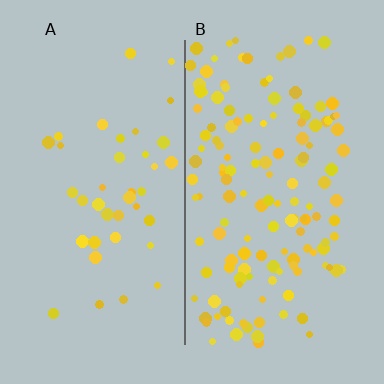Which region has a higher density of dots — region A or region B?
B (the right).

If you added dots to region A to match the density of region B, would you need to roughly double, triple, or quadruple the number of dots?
Approximately triple.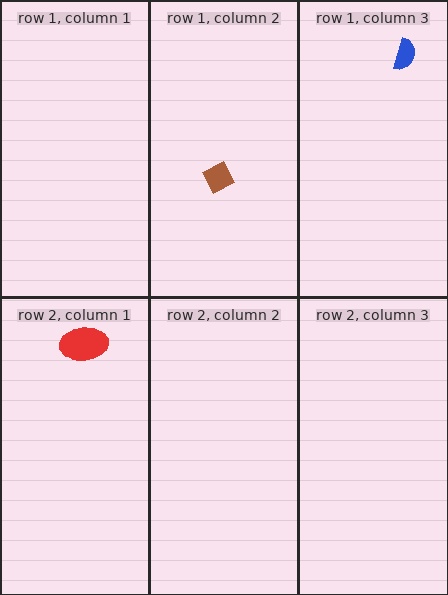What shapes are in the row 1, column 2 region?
The brown diamond.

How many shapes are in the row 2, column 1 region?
1.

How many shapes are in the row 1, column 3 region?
1.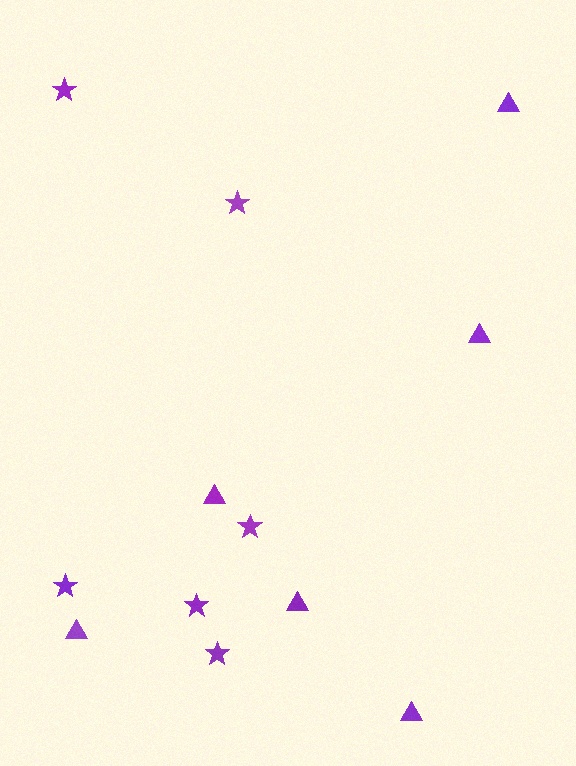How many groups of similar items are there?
There are 2 groups: one group of stars (6) and one group of triangles (6).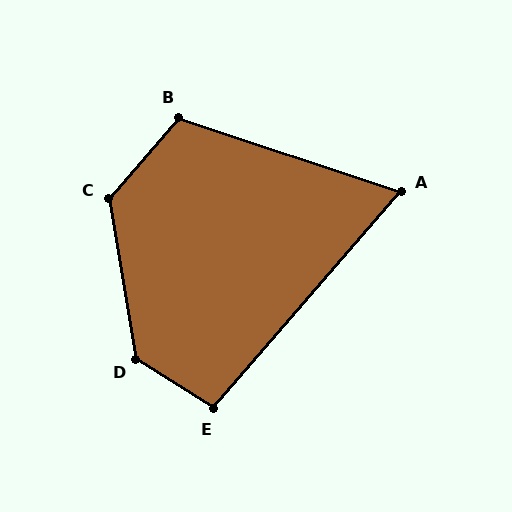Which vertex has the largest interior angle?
D, at approximately 132 degrees.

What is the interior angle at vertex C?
Approximately 129 degrees (obtuse).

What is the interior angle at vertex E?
Approximately 98 degrees (obtuse).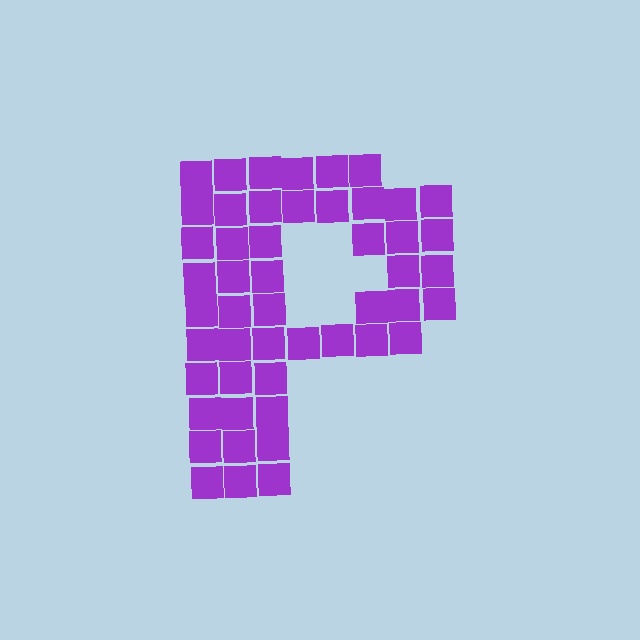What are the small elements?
The small elements are squares.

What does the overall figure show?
The overall figure shows the letter P.